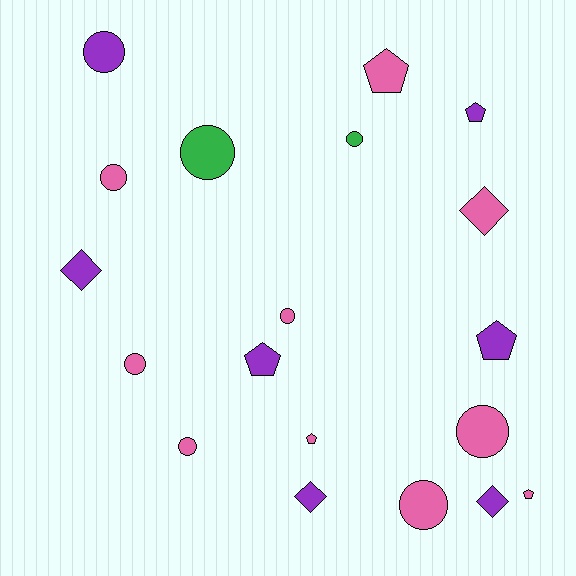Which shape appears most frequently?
Circle, with 9 objects.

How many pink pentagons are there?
There are 3 pink pentagons.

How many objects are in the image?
There are 19 objects.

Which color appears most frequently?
Pink, with 10 objects.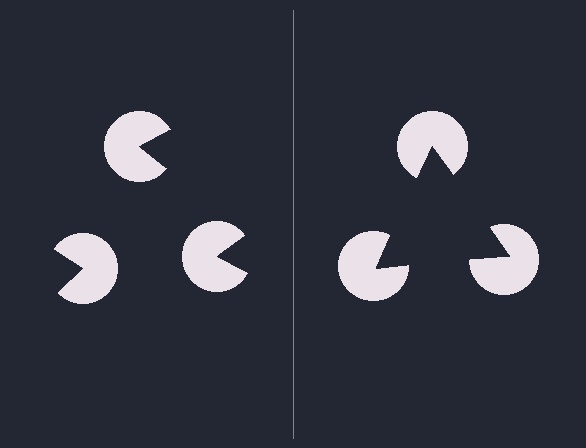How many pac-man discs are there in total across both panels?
6 — 3 on each side.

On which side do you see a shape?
An illusory triangle appears on the right side. On the left side the wedge cuts are rotated, so no coherent shape forms.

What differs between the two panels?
The pac-man discs are positioned identically on both sides; only the wedge orientations differ. On the right they align to a triangle; on the left they are misaligned.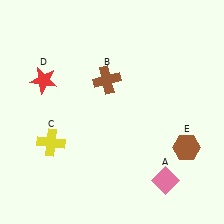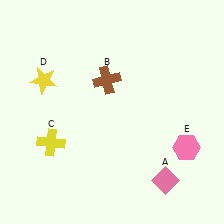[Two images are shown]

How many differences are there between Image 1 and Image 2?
There are 2 differences between the two images.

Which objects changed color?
D changed from red to yellow. E changed from brown to pink.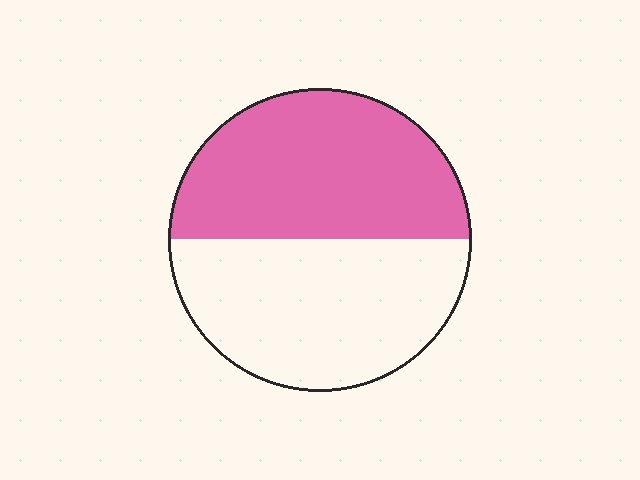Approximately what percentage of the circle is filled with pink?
Approximately 50%.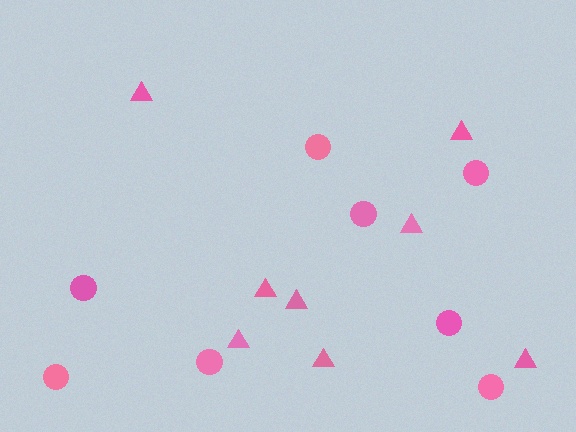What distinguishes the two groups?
There are 2 groups: one group of triangles (8) and one group of circles (8).